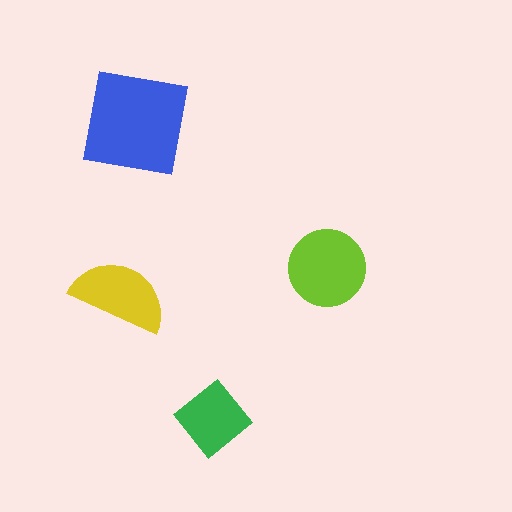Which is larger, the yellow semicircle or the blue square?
The blue square.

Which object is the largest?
The blue square.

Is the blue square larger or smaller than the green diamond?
Larger.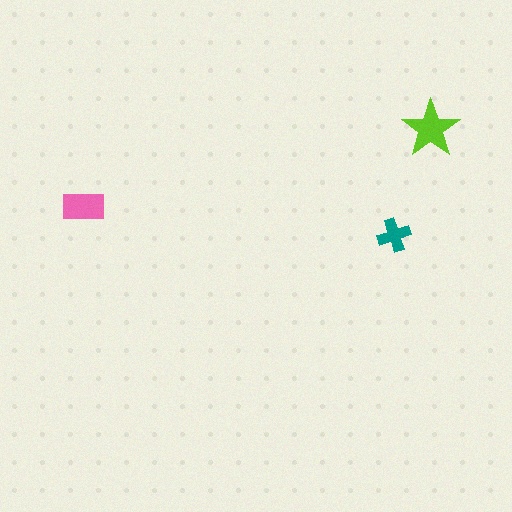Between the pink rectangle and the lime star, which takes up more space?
The lime star.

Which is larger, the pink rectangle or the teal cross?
The pink rectangle.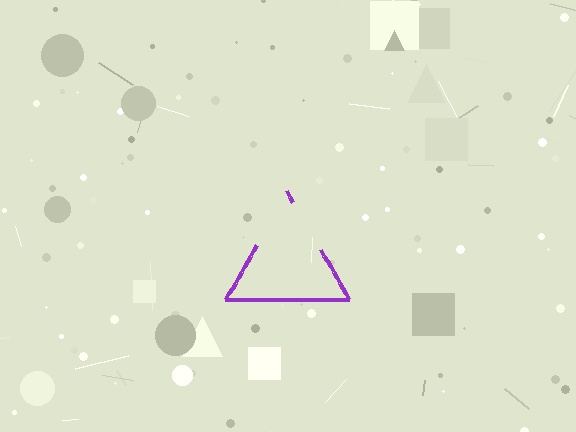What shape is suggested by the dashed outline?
The dashed outline suggests a triangle.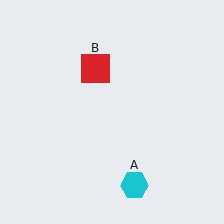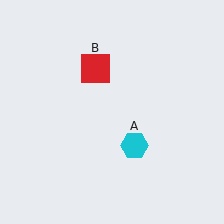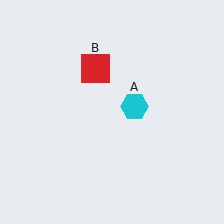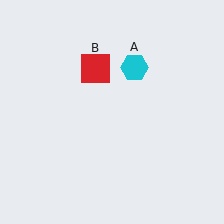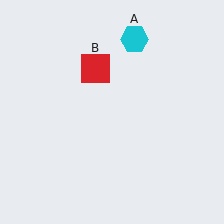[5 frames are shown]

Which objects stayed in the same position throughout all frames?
Red square (object B) remained stationary.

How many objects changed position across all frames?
1 object changed position: cyan hexagon (object A).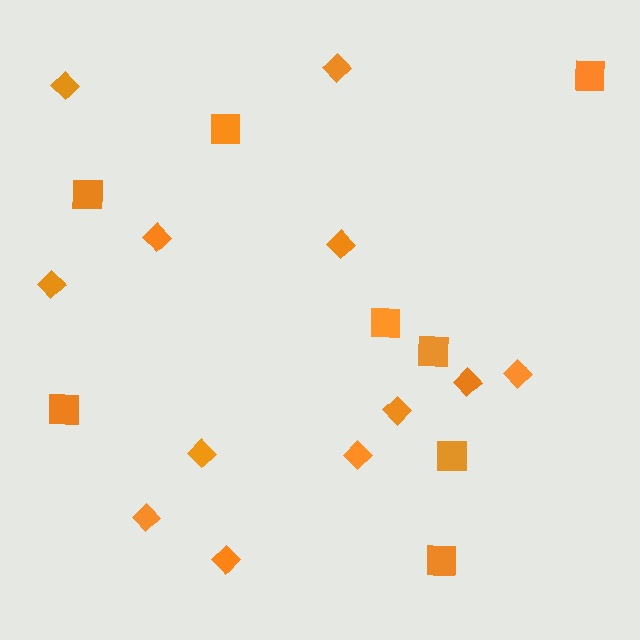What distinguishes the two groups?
There are 2 groups: one group of squares (8) and one group of diamonds (12).